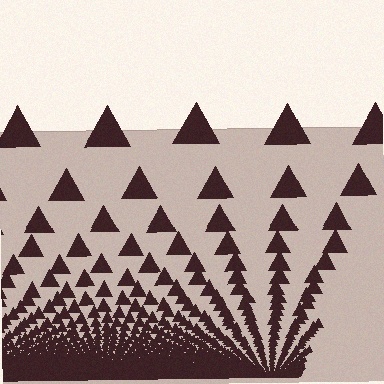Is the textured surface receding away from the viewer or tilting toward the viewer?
The surface appears to tilt toward the viewer. Texture elements get larger and sparser toward the top.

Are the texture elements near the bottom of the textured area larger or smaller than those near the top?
Smaller. The gradient is inverted — elements near the bottom are smaller and denser.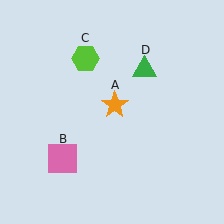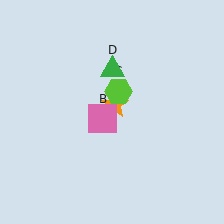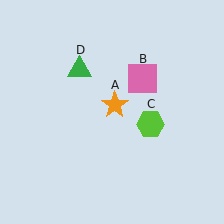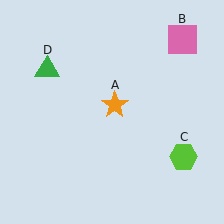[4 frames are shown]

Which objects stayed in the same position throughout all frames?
Orange star (object A) remained stationary.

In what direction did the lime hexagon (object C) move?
The lime hexagon (object C) moved down and to the right.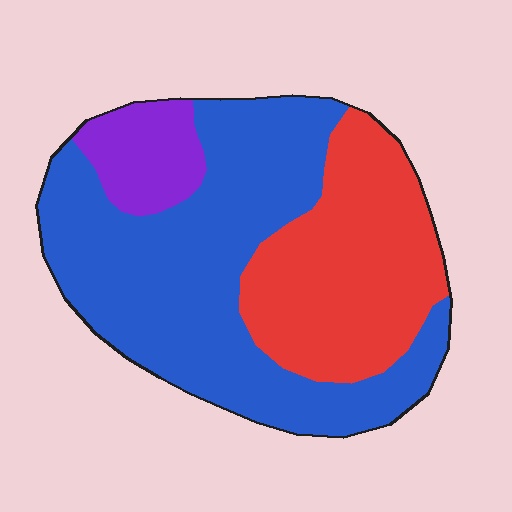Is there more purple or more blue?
Blue.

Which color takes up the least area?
Purple, at roughly 10%.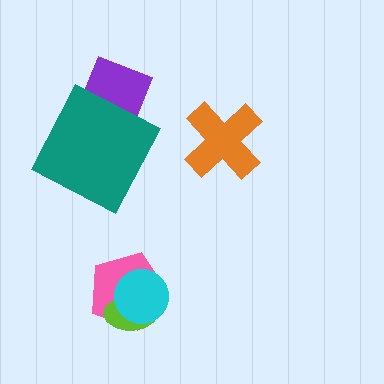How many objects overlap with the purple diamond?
1 object overlaps with the purple diamond.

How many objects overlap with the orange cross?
0 objects overlap with the orange cross.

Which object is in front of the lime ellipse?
The cyan circle is in front of the lime ellipse.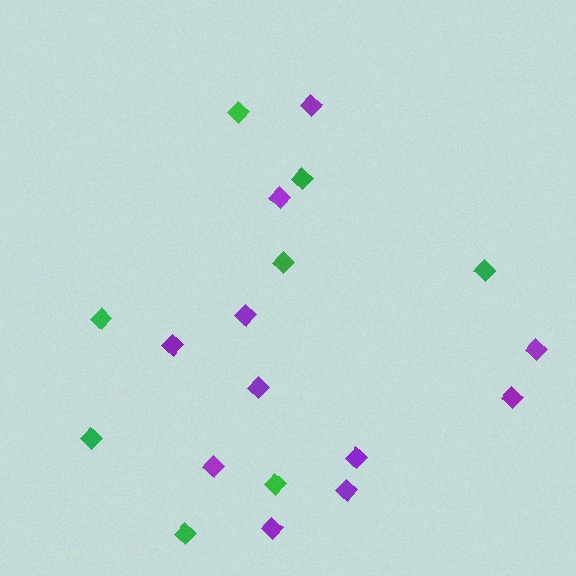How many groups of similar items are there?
There are 2 groups: one group of purple diamonds (11) and one group of green diamonds (8).